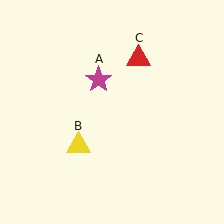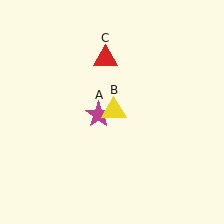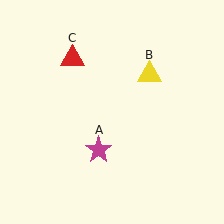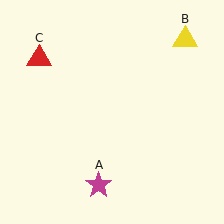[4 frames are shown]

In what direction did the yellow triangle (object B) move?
The yellow triangle (object B) moved up and to the right.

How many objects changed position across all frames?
3 objects changed position: magenta star (object A), yellow triangle (object B), red triangle (object C).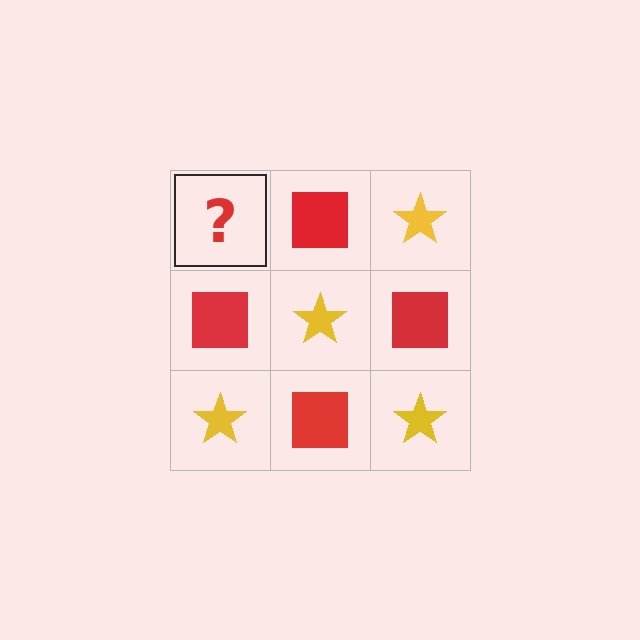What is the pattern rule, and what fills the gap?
The rule is that it alternates yellow star and red square in a checkerboard pattern. The gap should be filled with a yellow star.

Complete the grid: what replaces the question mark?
The question mark should be replaced with a yellow star.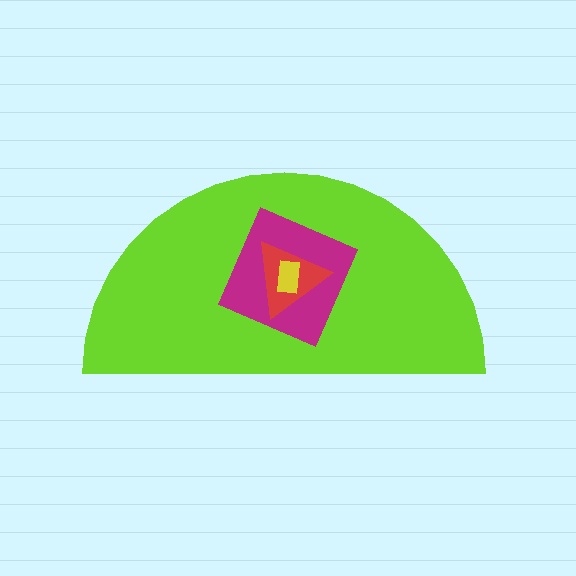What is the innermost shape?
The yellow rectangle.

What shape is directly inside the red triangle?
The yellow rectangle.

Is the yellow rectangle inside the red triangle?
Yes.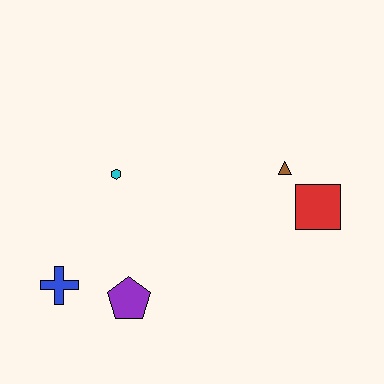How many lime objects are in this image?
There are no lime objects.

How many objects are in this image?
There are 5 objects.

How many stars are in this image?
There are no stars.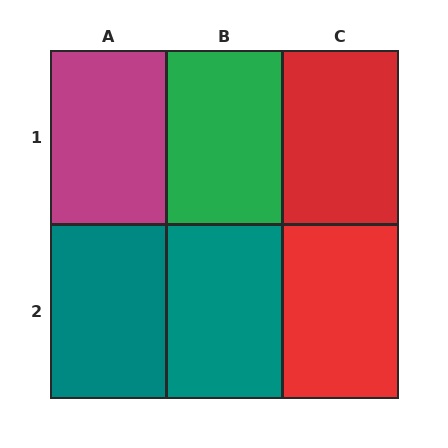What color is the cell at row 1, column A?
Magenta.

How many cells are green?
1 cell is green.